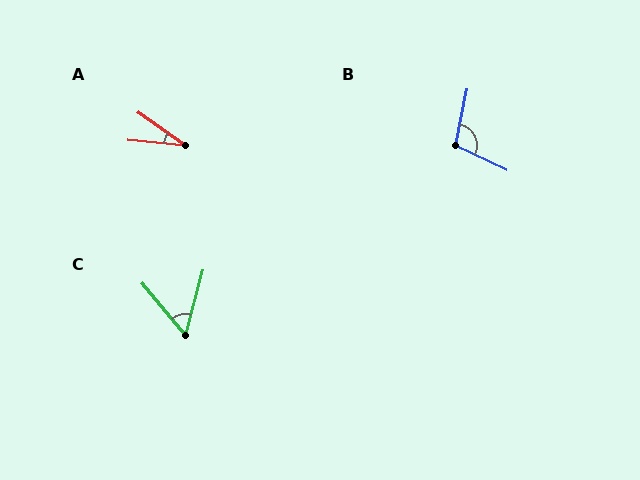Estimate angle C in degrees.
Approximately 55 degrees.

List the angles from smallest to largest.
A (30°), C (55°), B (104°).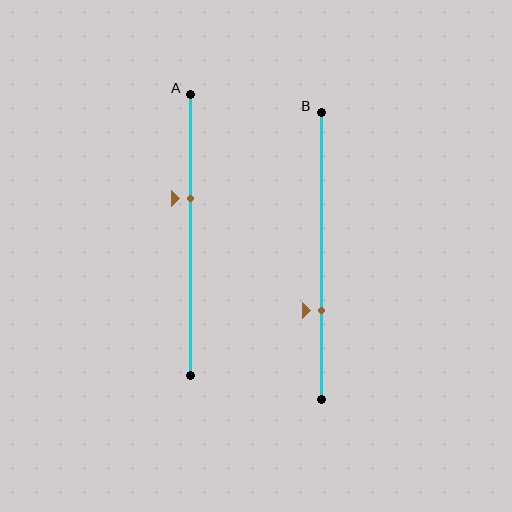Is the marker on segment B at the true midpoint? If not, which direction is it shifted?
No, the marker on segment B is shifted downward by about 19% of the segment length.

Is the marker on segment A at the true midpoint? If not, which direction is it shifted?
No, the marker on segment A is shifted upward by about 13% of the segment length.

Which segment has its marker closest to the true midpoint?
Segment A has its marker closest to the true midpoint.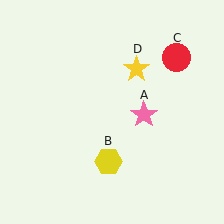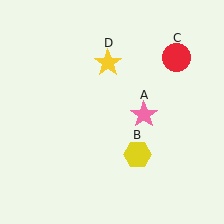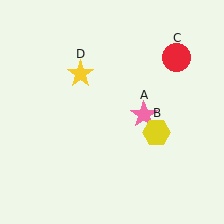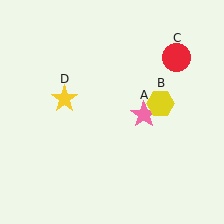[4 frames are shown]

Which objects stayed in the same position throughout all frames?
Pink star (object A) and red circle (object C) remained stationary.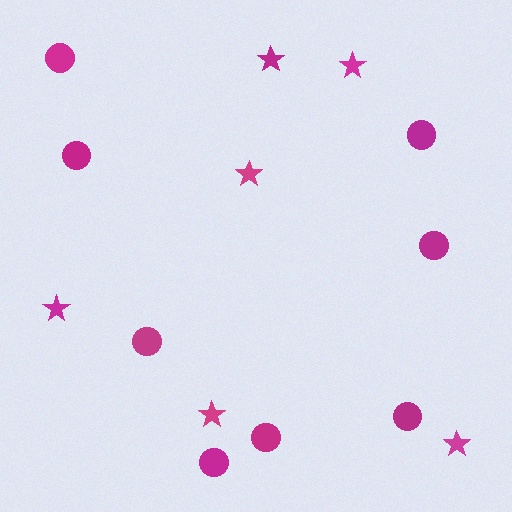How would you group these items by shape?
There are 2 groups: one group of circles (8) and one group of stars (6).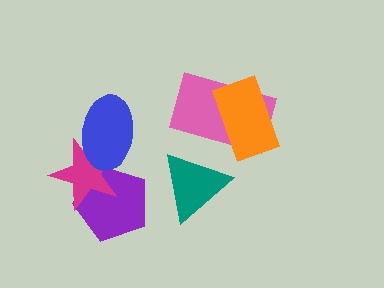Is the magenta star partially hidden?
Yes, it is partially covered by another shape.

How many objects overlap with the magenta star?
2 objects overlap with the magenta star.